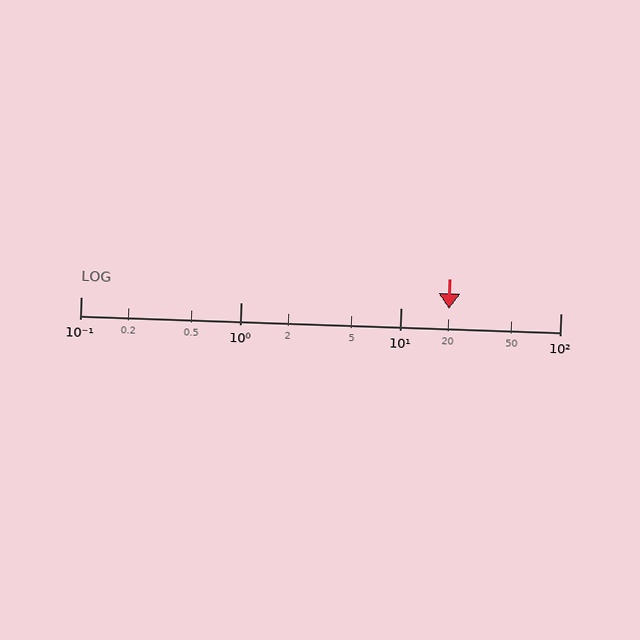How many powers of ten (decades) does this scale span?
The scale spans 3 decades, from 0.1 to 100.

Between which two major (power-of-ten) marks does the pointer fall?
The pointer is between 10 and 100.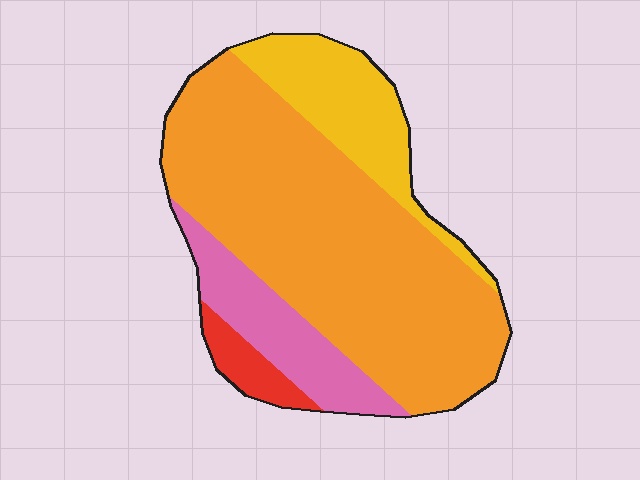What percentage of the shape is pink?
Pink takes up about one eighth (1/8) of the shape.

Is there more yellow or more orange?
Orange.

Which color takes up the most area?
Orange, at roughly 65%.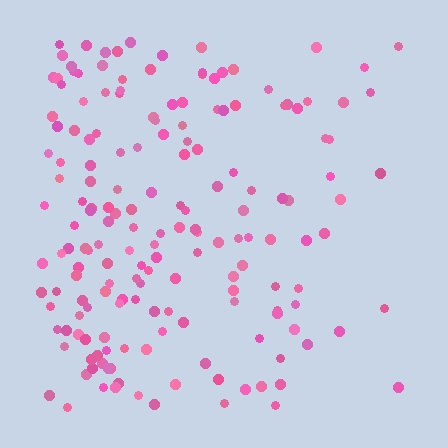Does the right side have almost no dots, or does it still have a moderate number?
Still a moderate number, just noticeably fewer than the left.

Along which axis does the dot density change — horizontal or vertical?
Horizontal.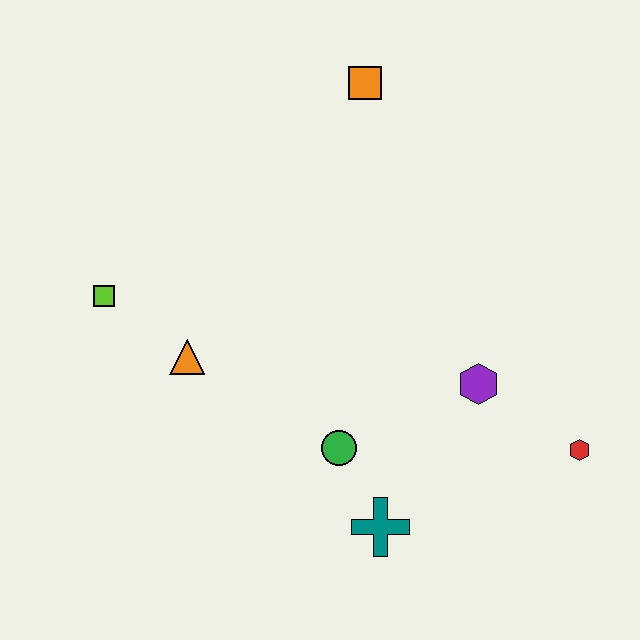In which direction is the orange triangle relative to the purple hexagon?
The orange triangle is to the left of the purple hexagon.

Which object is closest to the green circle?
The teal cross is closest to the green circle.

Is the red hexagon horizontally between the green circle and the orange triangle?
No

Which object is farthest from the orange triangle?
The red hexagon is farthest from the orange triangle.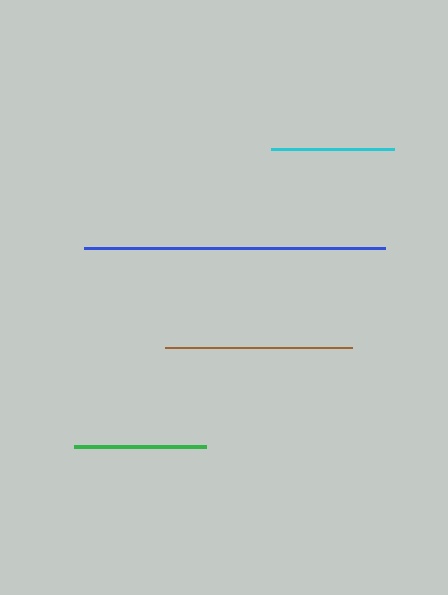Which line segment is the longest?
The blue line is the longest at approximately 301 pixels.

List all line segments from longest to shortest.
From longest to shortest: blue, brown, green, cyan.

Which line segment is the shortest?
The cyan line is the shortest at approximately 123 pixels.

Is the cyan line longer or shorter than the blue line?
The blue line is longer than the cyan line.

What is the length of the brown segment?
The brown segment is approximately 187 pixels long.